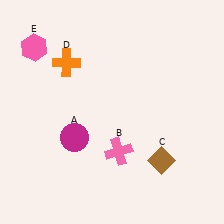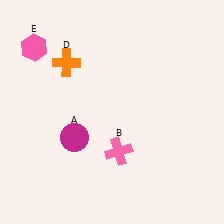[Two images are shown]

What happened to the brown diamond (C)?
The brown diamond (C) was removed in Image 2. It was in the bottom-right area of Image 1.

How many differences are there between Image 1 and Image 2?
There is 1 difference between the two images.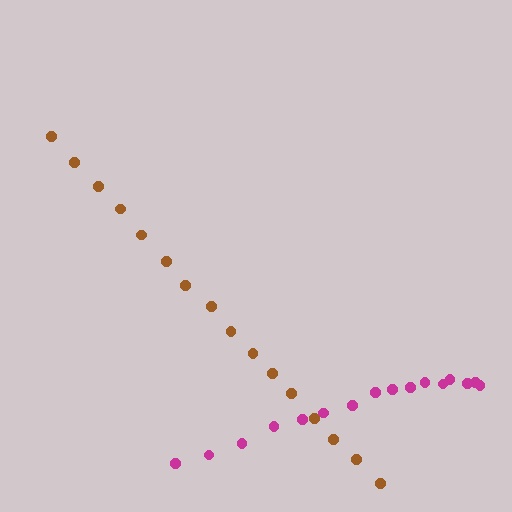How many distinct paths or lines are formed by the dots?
There are 2 distinct paths.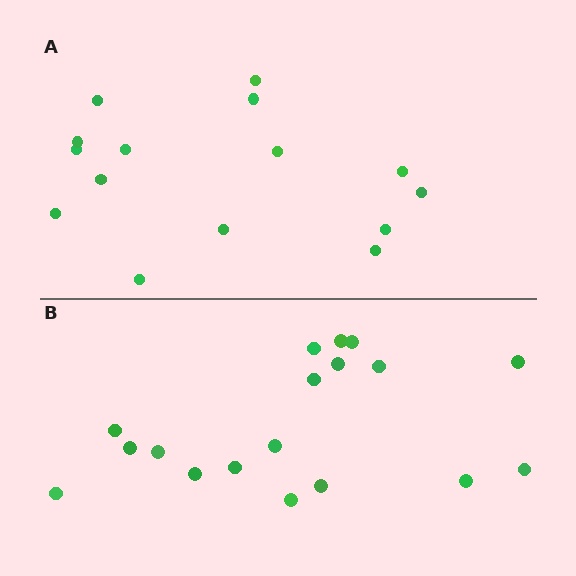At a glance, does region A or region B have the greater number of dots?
Region B (the bottom region) has more dots.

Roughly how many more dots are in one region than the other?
Region B has just a few more — roughly 2 or 3 more dots than region A.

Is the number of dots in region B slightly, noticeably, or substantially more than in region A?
Region B has only slightly more — the two regions are fairly close. The ratio is roughly 1.2 to 1.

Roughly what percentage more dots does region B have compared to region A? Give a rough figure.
About 20% more.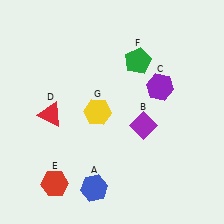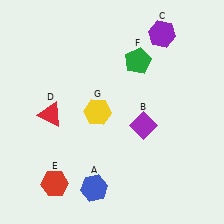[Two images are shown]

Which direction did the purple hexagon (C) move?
The purple hexagon (C) moved up.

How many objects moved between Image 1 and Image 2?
1 object moved between the two images.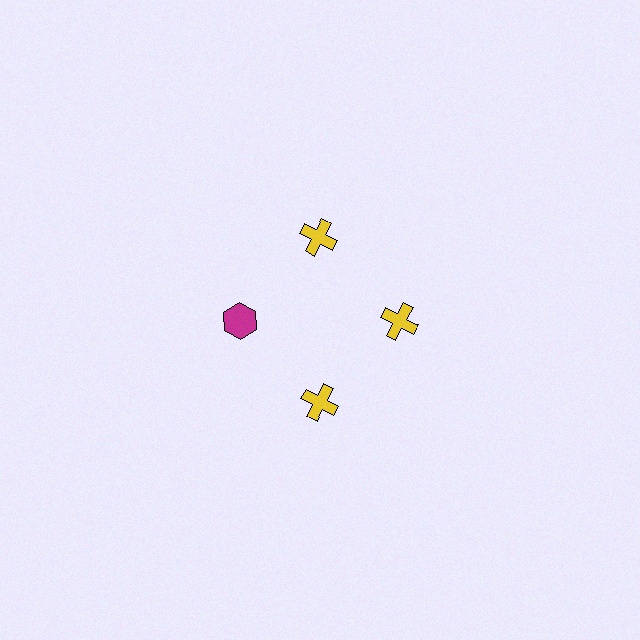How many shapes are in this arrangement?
There are 4 shapes arranged in a ring pattern.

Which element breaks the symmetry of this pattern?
The magenta hexagon at roughly the 9 o'clock position breaks the symmetry. All other shapes are yellow crosses.